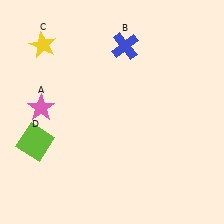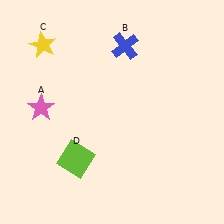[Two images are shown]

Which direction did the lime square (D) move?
The lime square (D) moved right.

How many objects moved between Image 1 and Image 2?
1 object moved between the two images.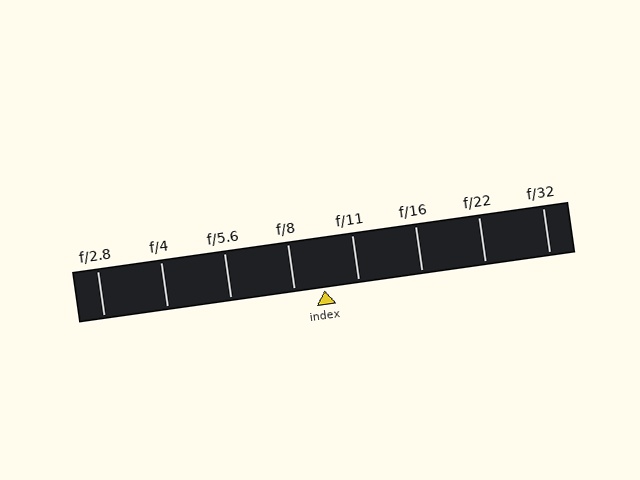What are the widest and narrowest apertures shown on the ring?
The widest aperture shown is f/2.8 and the narrowest is f/32.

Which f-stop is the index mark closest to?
The index mark is closest to f/8.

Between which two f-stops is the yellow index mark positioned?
The index mark is between f/8 and f/11.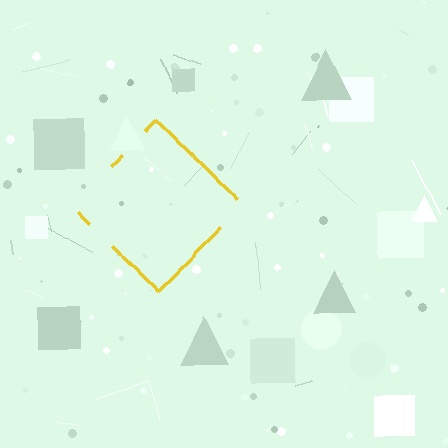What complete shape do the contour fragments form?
The contour fragments form a diamond.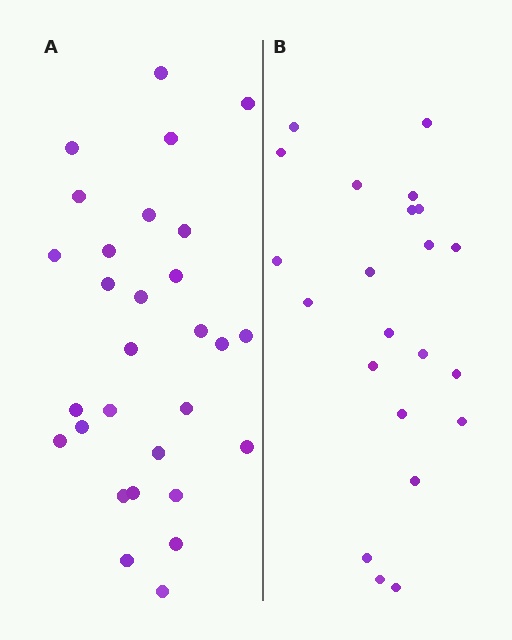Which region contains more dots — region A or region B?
Region A (the left region) has more dots.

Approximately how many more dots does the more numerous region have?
Region A has roughly 8 or so more dots than region B.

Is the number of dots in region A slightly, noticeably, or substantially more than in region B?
Region A has noticeably more, but not dramatically so. The ratio is roughly 1.3 to 1.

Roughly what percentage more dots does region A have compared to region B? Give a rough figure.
About 30% more.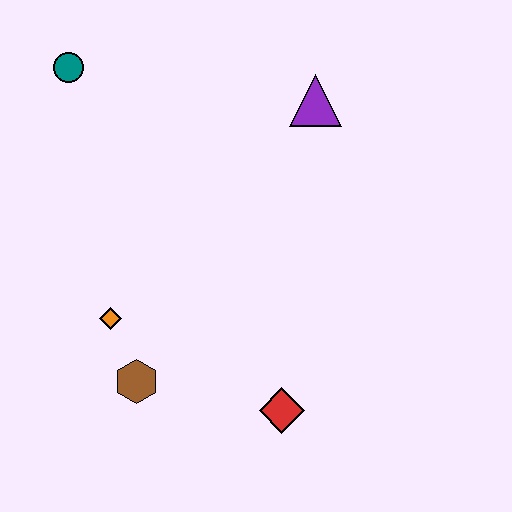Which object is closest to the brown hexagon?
The orange diamond is closest to the brown hexagon.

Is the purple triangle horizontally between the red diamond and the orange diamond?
No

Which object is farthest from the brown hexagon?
The purple triangle is farthest from the brown hexagon.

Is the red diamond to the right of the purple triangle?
No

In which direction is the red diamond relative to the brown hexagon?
The red diamond is to the right of the brown hexagon.